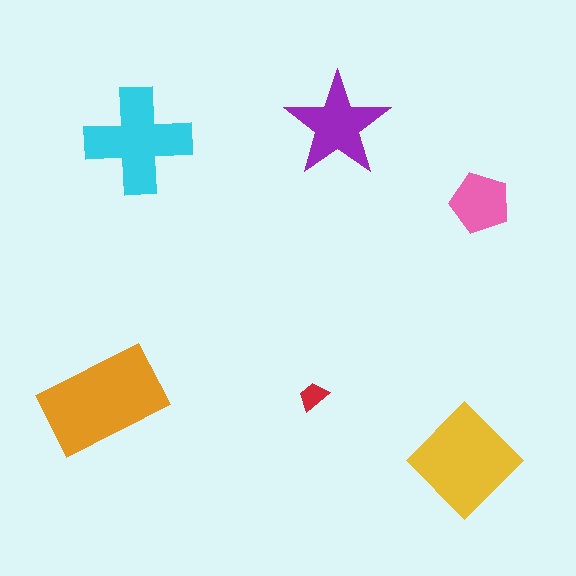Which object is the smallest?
The red trapezoid.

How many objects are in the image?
There are 6 objects in the image.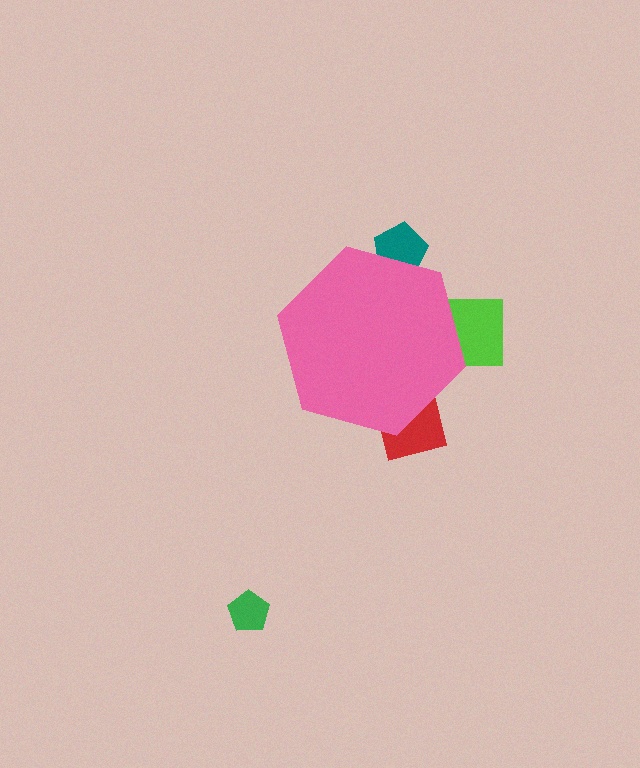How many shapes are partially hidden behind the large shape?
3 shapes are partially hidden.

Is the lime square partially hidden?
Yes, the lime square is partially hidden behind the pink hexagon.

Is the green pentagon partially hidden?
No, the green pentagon is fully visible.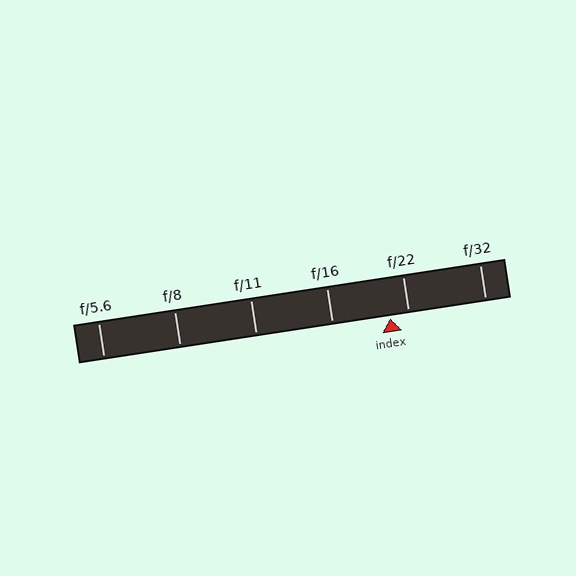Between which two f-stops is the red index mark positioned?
The index mark is between f/16 and f/22.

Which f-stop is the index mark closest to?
The index mark is closest to f/22.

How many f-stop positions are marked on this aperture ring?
There are 6 f-stop positions marked.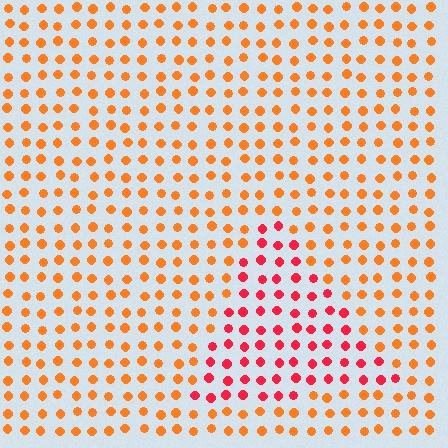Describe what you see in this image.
The image is filled with small orange elements in a uniform arrangement. A triangle-shaped region is visible where the elements are tinted to a slightly different hue, forming a subtle color boundary.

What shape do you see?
I see a triangle.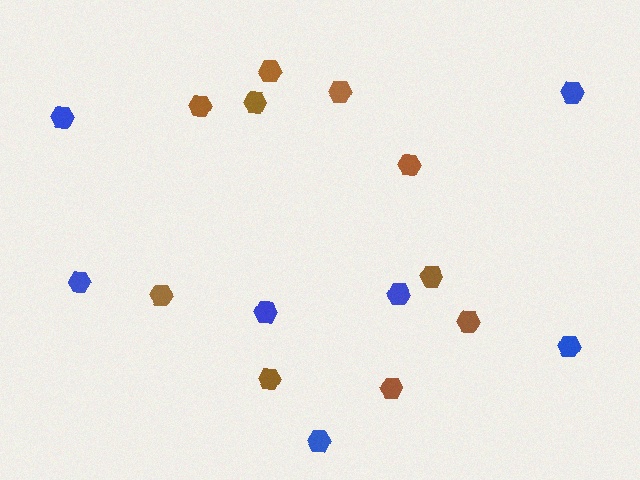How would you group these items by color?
There are 2 groups: one group of brown hexagons (10) and one group of blue hexagons (7).